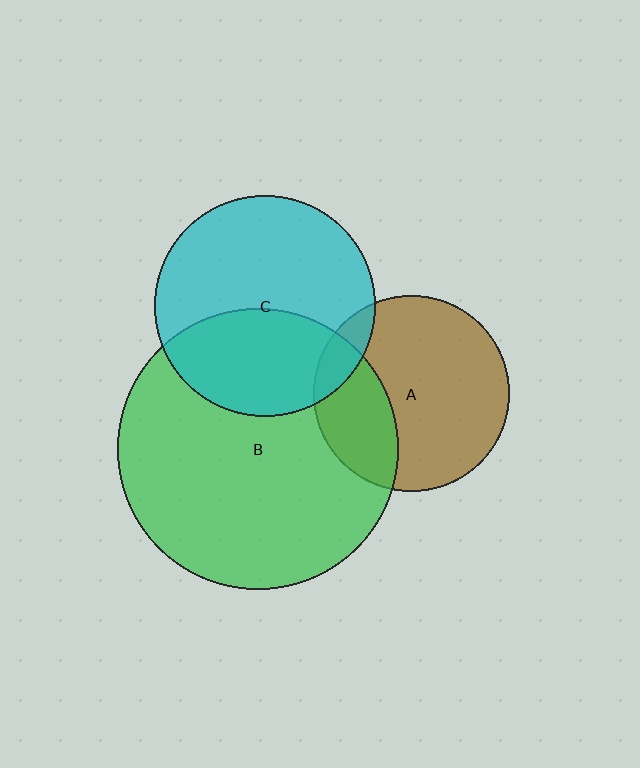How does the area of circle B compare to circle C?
Approximately 1.6 times.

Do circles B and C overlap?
Yes.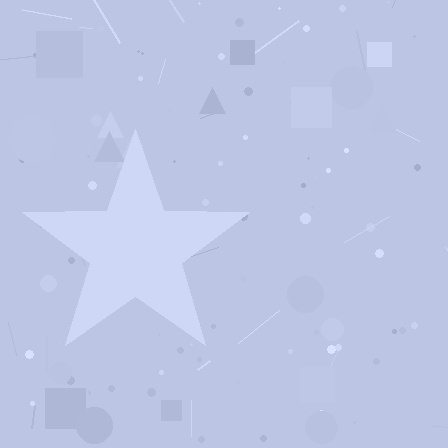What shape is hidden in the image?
A star is hidden in the image.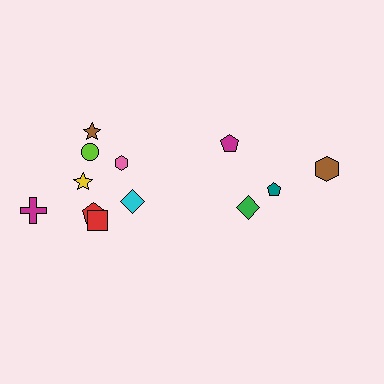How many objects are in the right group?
There are 4 objects.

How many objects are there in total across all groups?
There are 12 objects.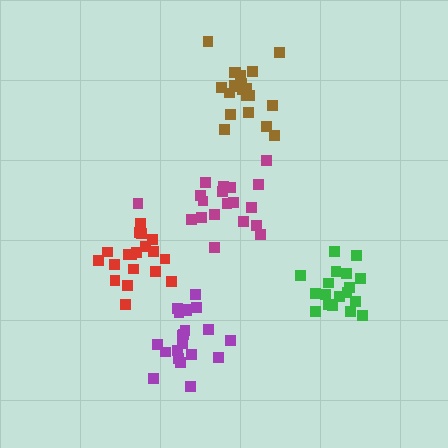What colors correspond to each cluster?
The clusters are colored: brown, purple, red, green, magenta.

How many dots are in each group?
Group 1: 21 dots, Group 2: 21 dots, Group 3: 19 dots, Group 4: 18 dots, Group 5: 19 dots (98 total).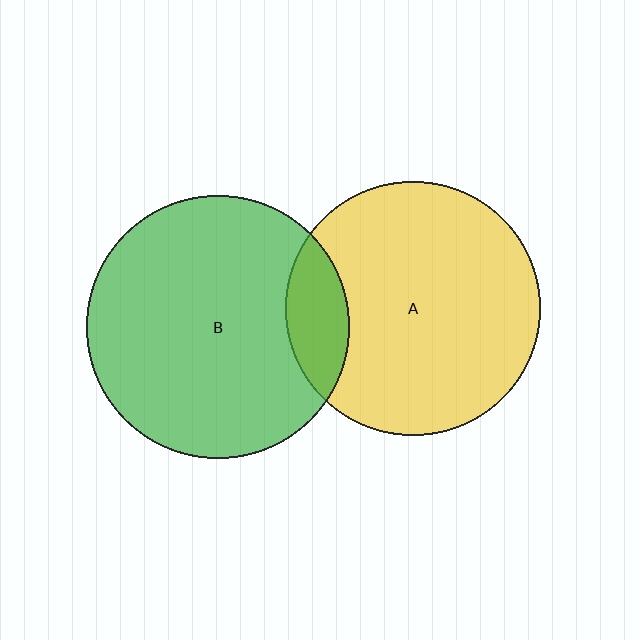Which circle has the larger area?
Circle B (green).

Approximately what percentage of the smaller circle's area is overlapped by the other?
Approximately 15%.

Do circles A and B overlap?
Yes.